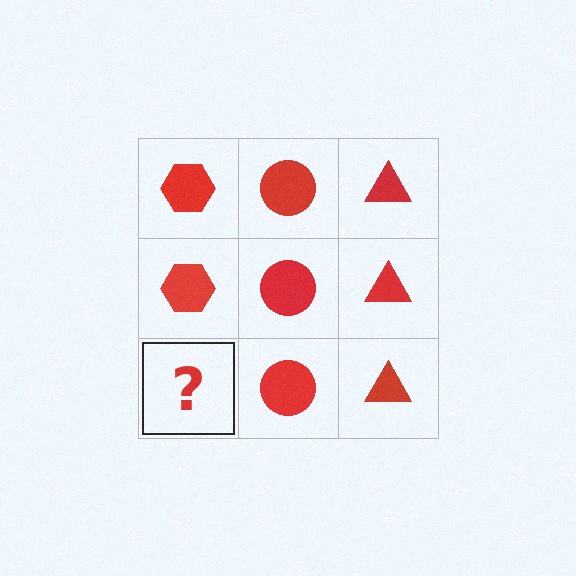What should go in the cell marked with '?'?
The missing cell should contain a red hexagon.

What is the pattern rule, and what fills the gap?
The rule is that each column has a consistent shape. The gap should be filled with a red hexagon.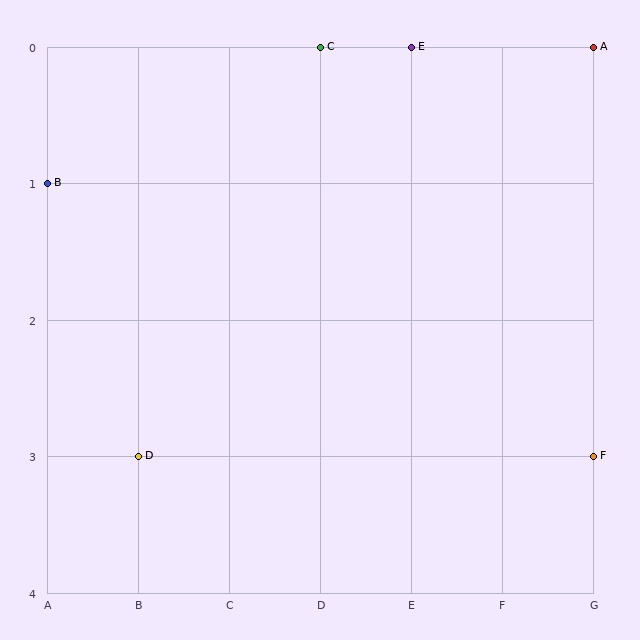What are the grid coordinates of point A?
Point A is at grid coordinates (G, 0).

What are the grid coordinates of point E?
Point E is at grid coordinates (E, 0).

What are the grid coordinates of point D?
Point D is at grid coordinates (B, 3).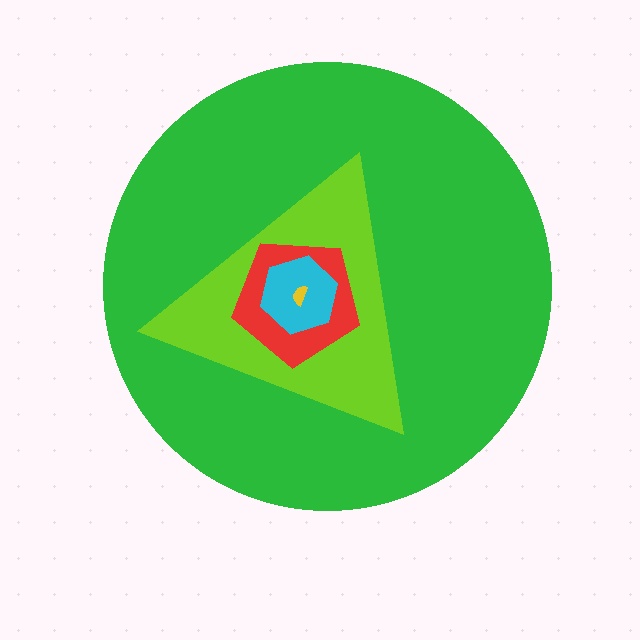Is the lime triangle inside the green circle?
Yes.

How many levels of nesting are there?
5.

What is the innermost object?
The yellow semicircle.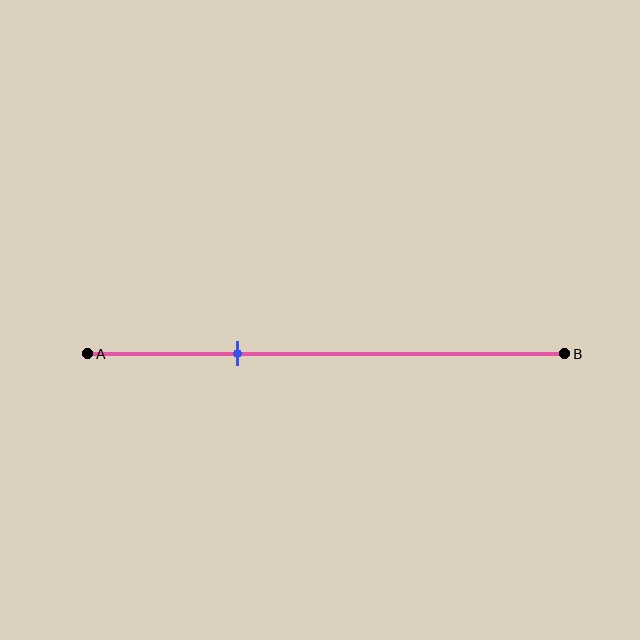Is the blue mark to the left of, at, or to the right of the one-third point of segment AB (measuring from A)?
The blue mark is approximately at the one-third point of segment AB.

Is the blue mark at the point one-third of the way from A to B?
Yes, the mark is approximately at the one-third point.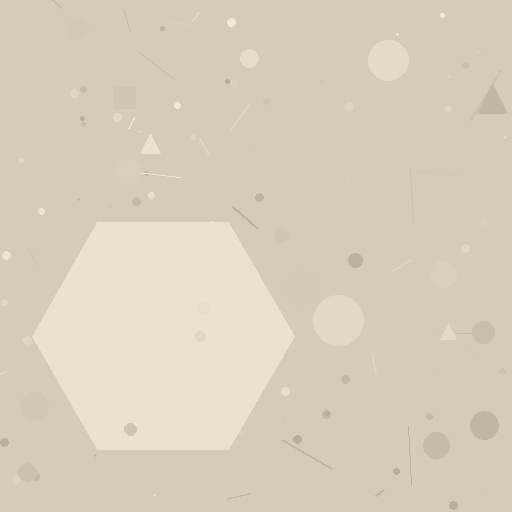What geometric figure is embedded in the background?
A hexagon is embedded in the background.